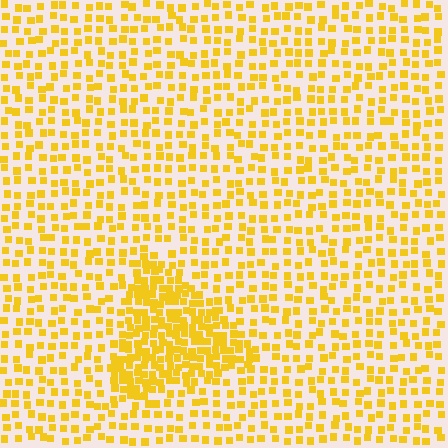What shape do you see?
I see a triangle.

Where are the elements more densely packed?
The elements are more densely packed inside the triangle boundary.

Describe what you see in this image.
The image contains small yellow elements arranged at two different densities. A triangle-shaped region is visible where the elements are more densely packed than the surrounding area.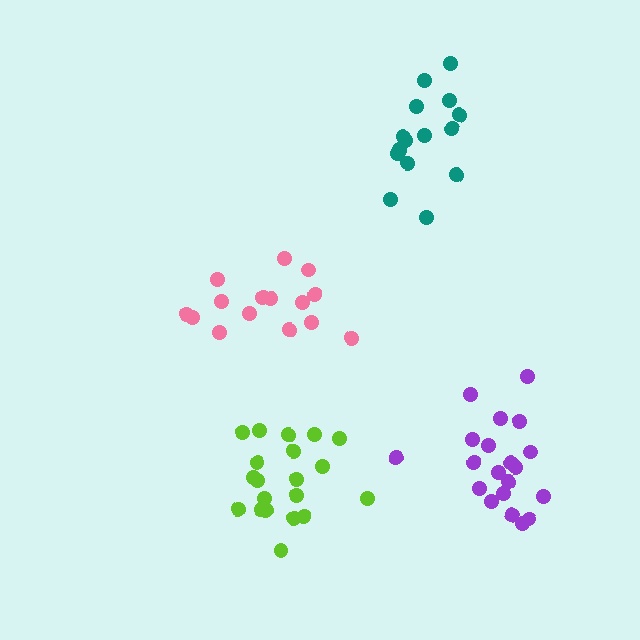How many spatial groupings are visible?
There are 4 spatial groupings.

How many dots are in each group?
Group 1: 20 dots, Group 2: 15 dots, Group 3: 15 dots, Group 4: 20 dots (70 total).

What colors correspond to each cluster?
The clusters are colored: purple, pink, teal, lime.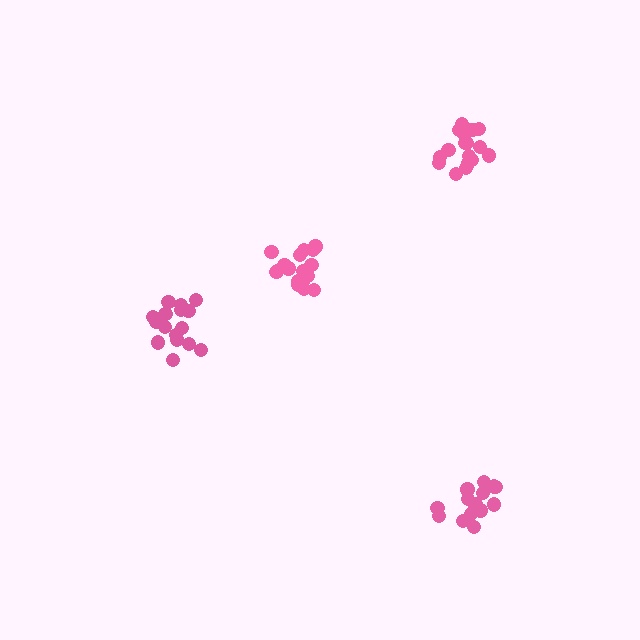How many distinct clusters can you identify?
There are 4 distinct clusters.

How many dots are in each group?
Group 1: 16 dots, Group 2: 18 dots, Group 3: 15 dots, Group 4: 17 dots (66 total).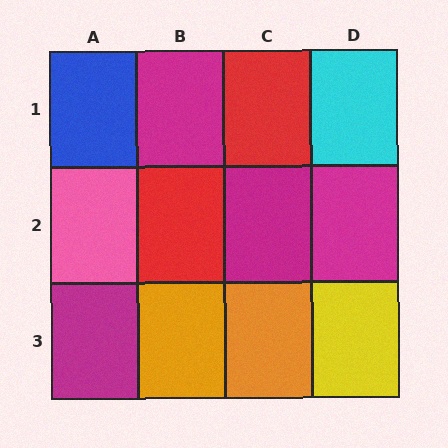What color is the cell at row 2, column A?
Pink.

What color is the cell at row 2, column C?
Magenta.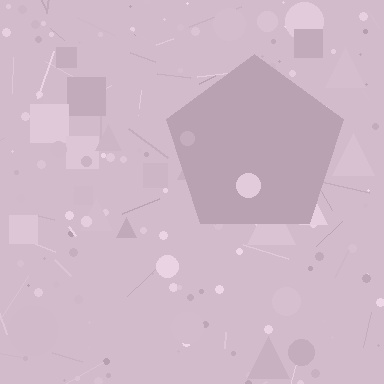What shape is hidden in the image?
A pentagon is hidden in the image.